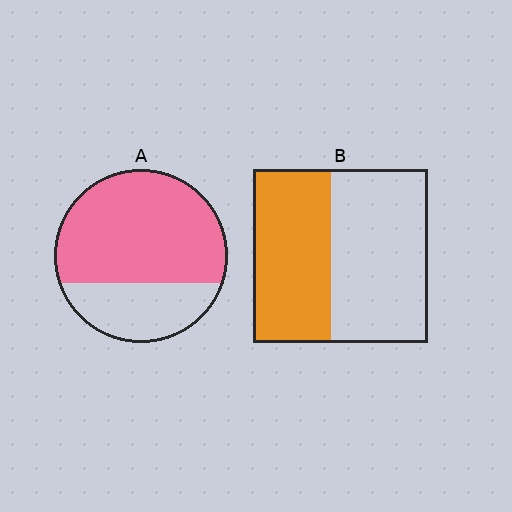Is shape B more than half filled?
No.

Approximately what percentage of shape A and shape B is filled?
A is approximately 70% and B is approximately 45%.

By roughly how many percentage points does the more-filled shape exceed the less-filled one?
By roughly 25 percentage points (A over B).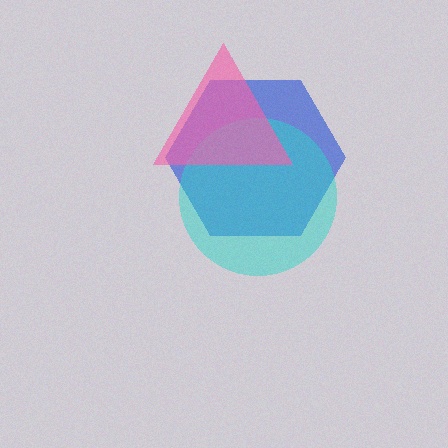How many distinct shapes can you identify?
There are 3 distinct shapes: a blue hexagon, a cyan circle, a pink triangle.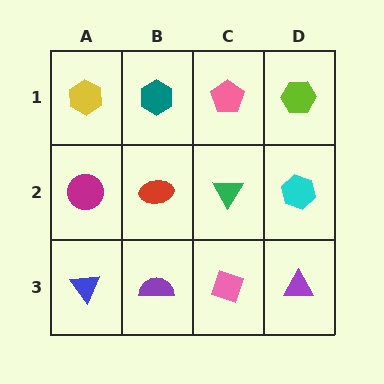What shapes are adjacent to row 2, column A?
A yellow hexagon (row 1, column A), a blue triangle (row 3, column A), a red ellipse (row 2, column B).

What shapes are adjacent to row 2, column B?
A teal hexagon (row 1, column B), a purple semicircle (row 3, column B), a magenta circle (row 2, column A), a green triangle (row 2, column C).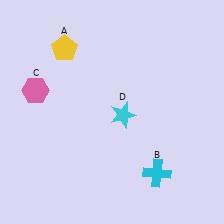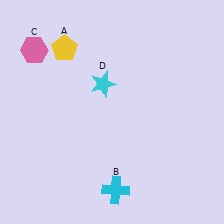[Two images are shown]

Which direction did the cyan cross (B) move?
The cyan cross (B) moved left.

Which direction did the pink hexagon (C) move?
The pink hexagon (C) moved up.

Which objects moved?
The objects that moved are: the cyan cross (B), the pink hexagon (C), the cyan star (D).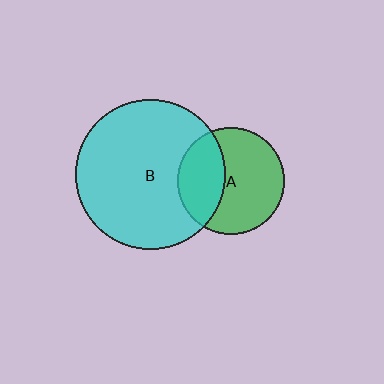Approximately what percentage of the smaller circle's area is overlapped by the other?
Approximately 35%.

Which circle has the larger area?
Circle B (cyan).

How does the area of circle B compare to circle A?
Approximately 2.0 times.